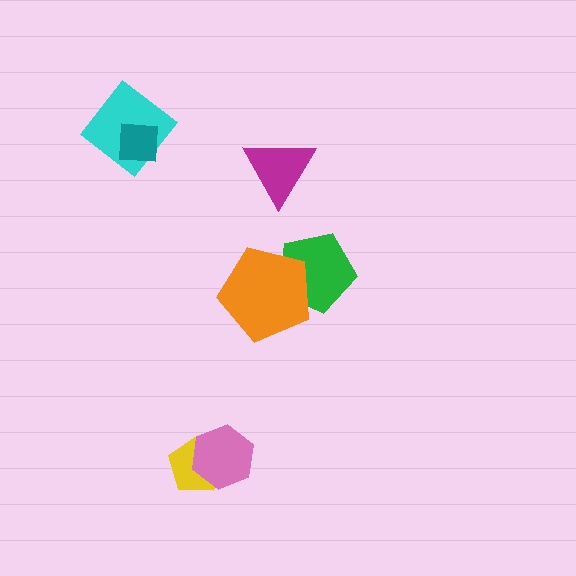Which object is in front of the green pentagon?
The orange pentagon is in front of the green pentagon.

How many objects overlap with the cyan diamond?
1 object overlaps with the cyan diamond.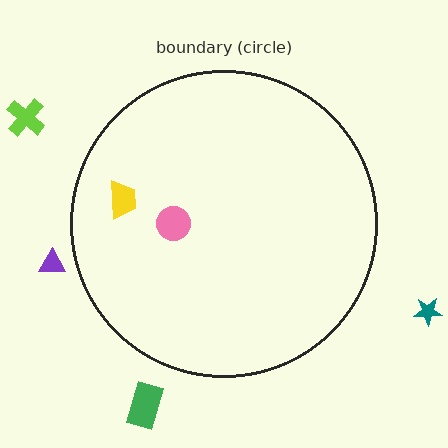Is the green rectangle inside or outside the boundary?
Outside.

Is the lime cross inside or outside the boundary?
Outside.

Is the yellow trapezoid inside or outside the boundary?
Inside.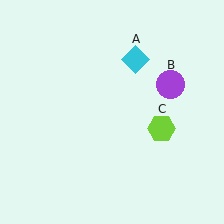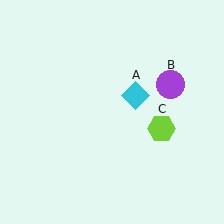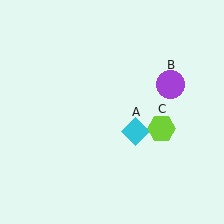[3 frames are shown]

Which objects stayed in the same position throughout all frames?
Purple circle (object B) and lime hexagon (object C) remained stationary.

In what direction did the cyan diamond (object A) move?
The cyan diamond (object A) moved down.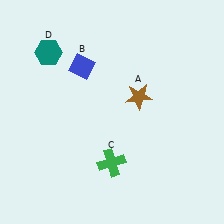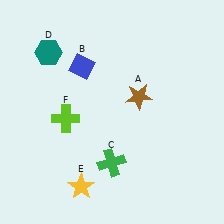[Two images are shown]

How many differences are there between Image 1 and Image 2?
There are 2 differences between the two images.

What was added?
A yellow star (E), a lime cross (F) were added in Image 2.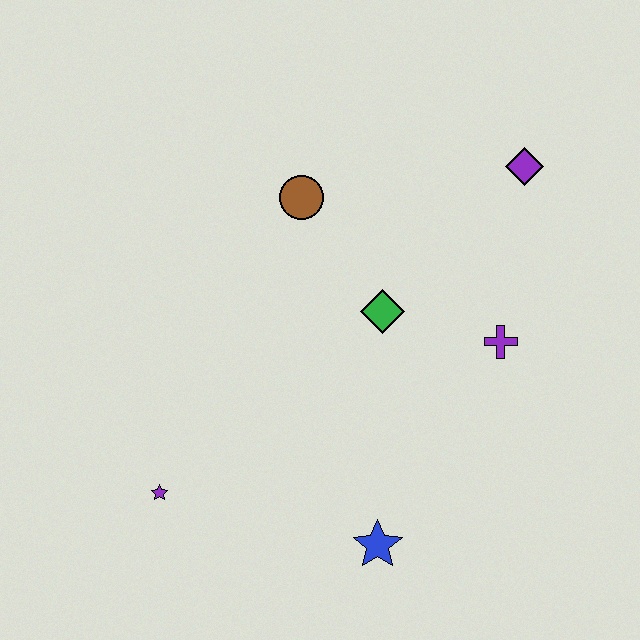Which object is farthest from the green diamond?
The purple star is farthest from the green diamond.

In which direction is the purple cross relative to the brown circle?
The purple cross is to the right of the brown circle.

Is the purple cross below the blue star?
No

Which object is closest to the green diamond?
The purple cross is closest to the green diamond.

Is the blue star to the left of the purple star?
No